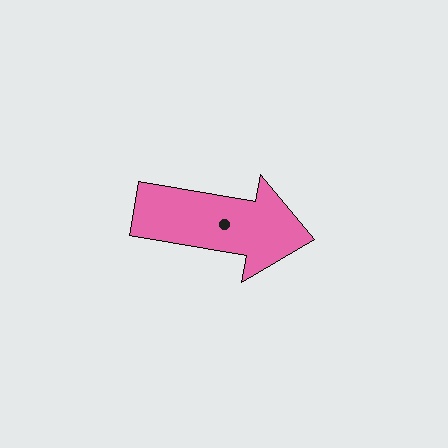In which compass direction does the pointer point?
East.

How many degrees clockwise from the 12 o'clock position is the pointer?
Approximately 100 degrees.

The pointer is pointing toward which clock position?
Roughly 3 o'clock.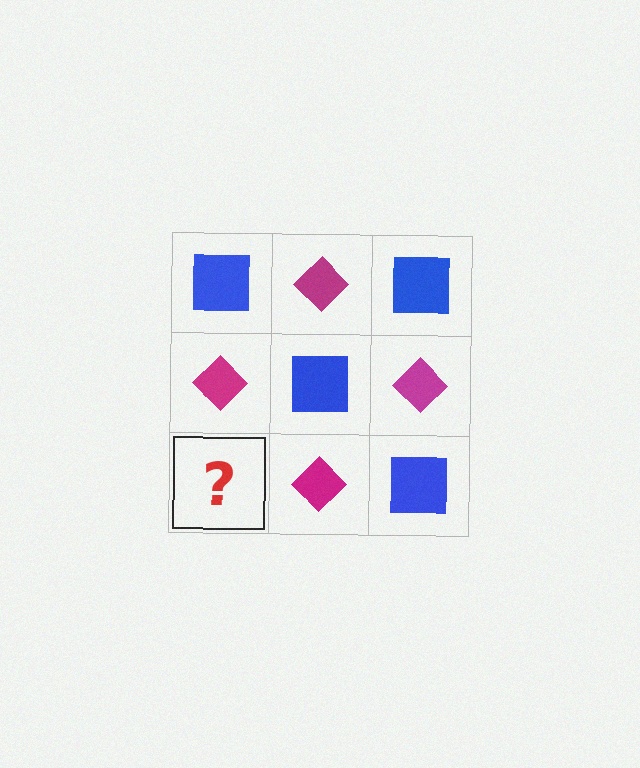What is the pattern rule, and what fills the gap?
The rule is that it alternates blue square and magenta diamond in a checkerboard pattern. The gap should be filled with a blue square.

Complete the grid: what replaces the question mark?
The question mark should be replaced with a blue square.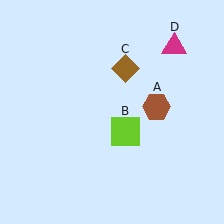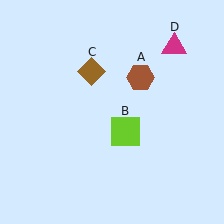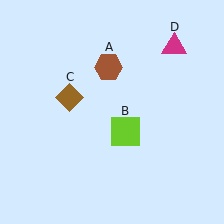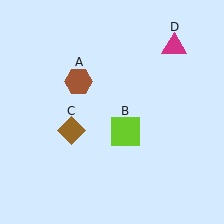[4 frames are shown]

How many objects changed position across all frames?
2 objects changed position: brown hexagon (object A), brown diamond (object C).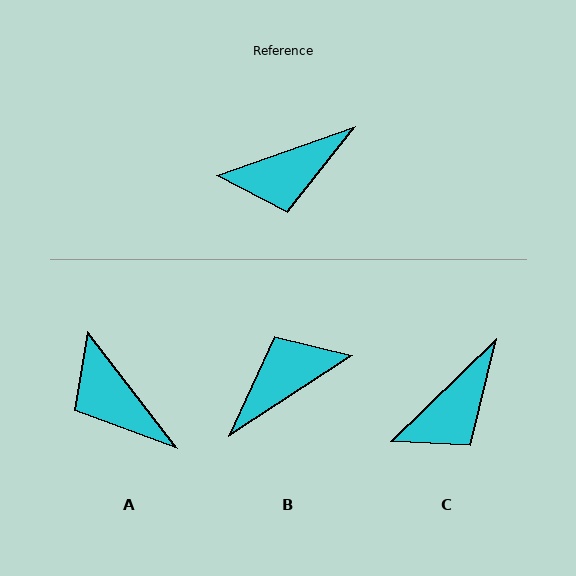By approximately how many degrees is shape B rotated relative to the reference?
Approximately 167 degrees clockwise.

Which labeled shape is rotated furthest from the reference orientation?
B, about 167 degrees away.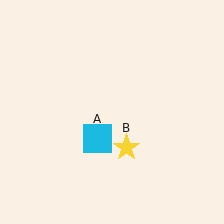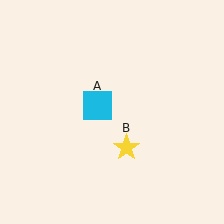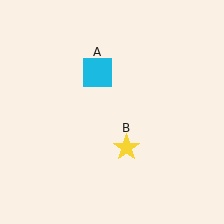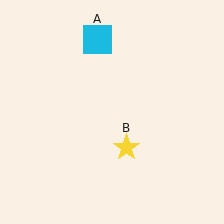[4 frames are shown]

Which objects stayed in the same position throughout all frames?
Yellow star (object B) remained stationary.